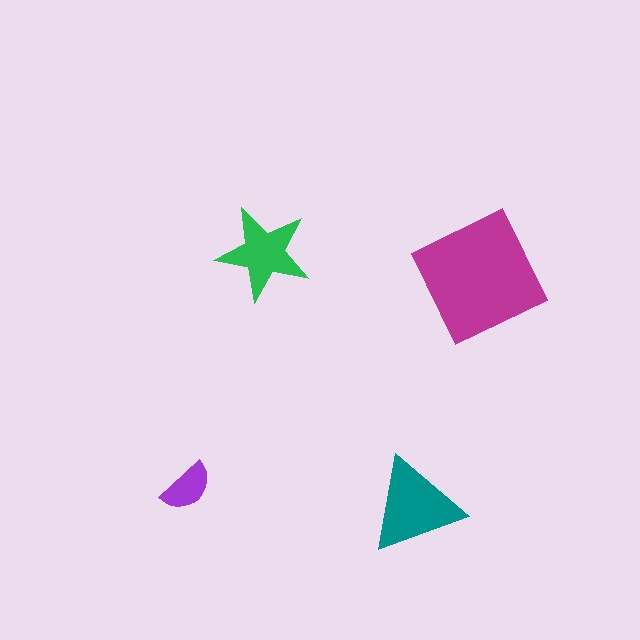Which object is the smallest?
The purple semicircle.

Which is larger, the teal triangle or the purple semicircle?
The teal triangle.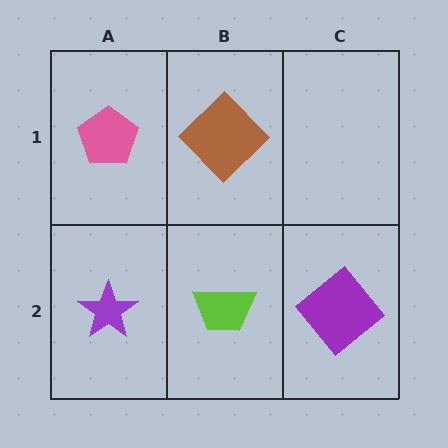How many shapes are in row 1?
2 shapes.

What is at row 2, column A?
A purple star.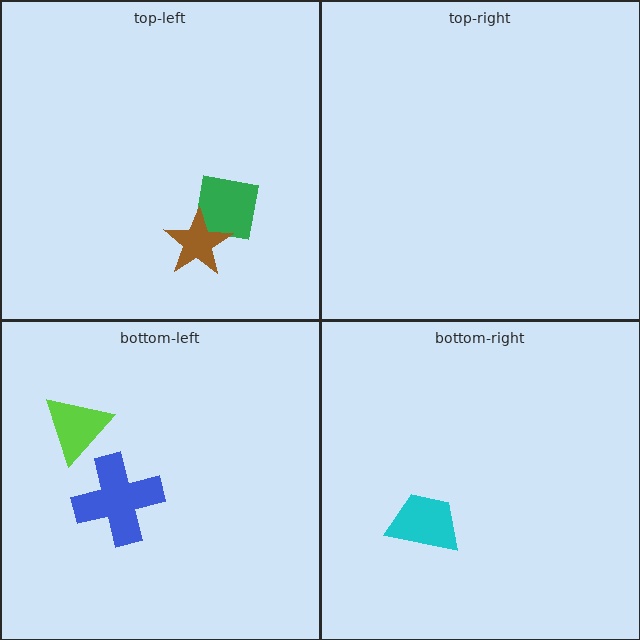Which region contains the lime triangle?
The bottom-left region.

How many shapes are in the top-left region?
2.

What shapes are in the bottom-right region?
The cyan trapezoid.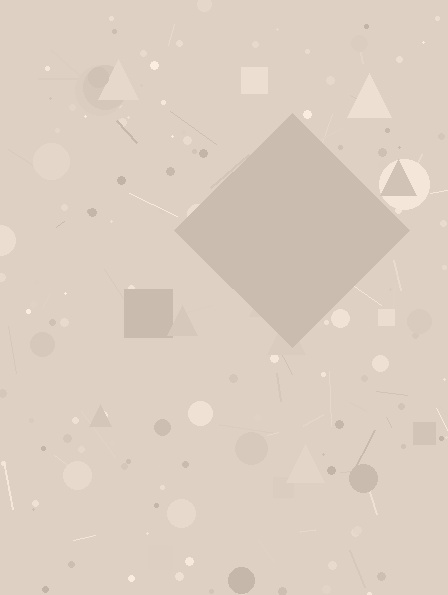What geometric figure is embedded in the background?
A diamond is embedded in the background.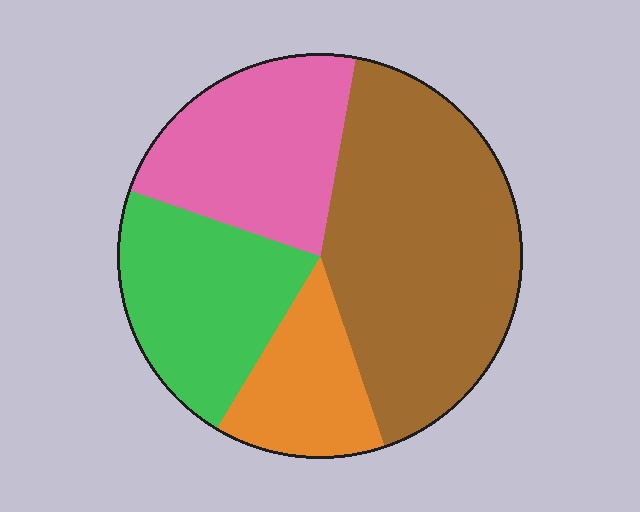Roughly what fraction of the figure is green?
Green takes up about one fifth (1/5) of the figure.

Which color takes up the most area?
Brown, at roughly 40%.